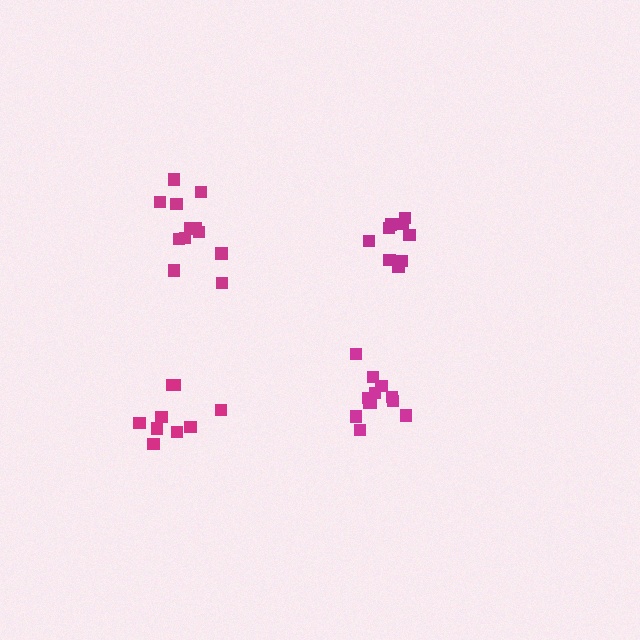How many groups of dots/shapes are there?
There are 4 groups.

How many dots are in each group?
Group 1: 12 dots, Group 2: 13 dots, Group 3: 9 dots, Group 4: 9 dots (43 total).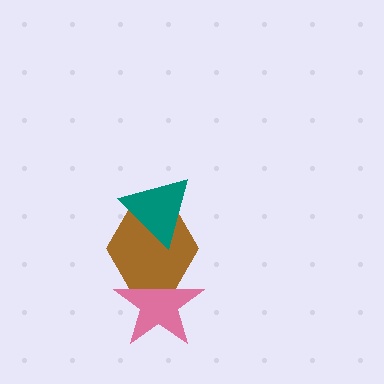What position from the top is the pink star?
The pink star is 3rd from the top.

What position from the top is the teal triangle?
The teal triangle is 1st from the top.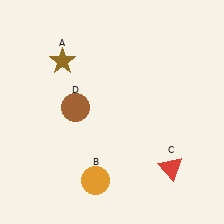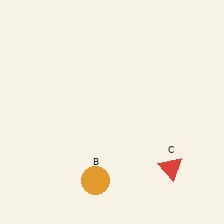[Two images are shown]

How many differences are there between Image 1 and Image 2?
There are 2 differences between the two images.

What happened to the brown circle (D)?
The brown circle (D) was removed in Image 2. It was in the top-left area of Image 1.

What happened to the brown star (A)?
The brown star (A) was removed in Image 2. It was in the top-left area of Image 1.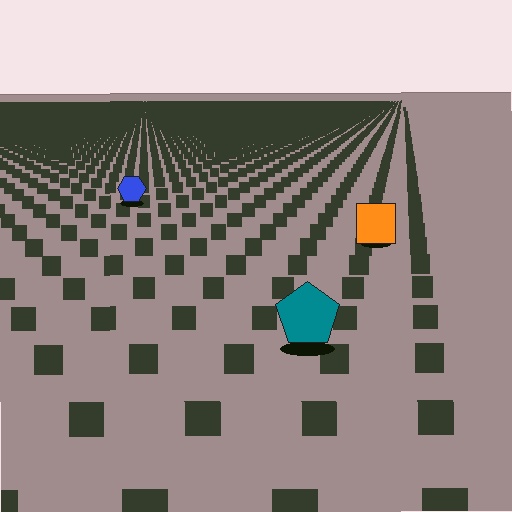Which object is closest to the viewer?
The teal pentagon is closest. The texture marks near it are larger and more spread out.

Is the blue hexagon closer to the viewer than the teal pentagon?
No. The teal pentagon is closer — you can tell from the texture gradient: the ground texture is coarser near it.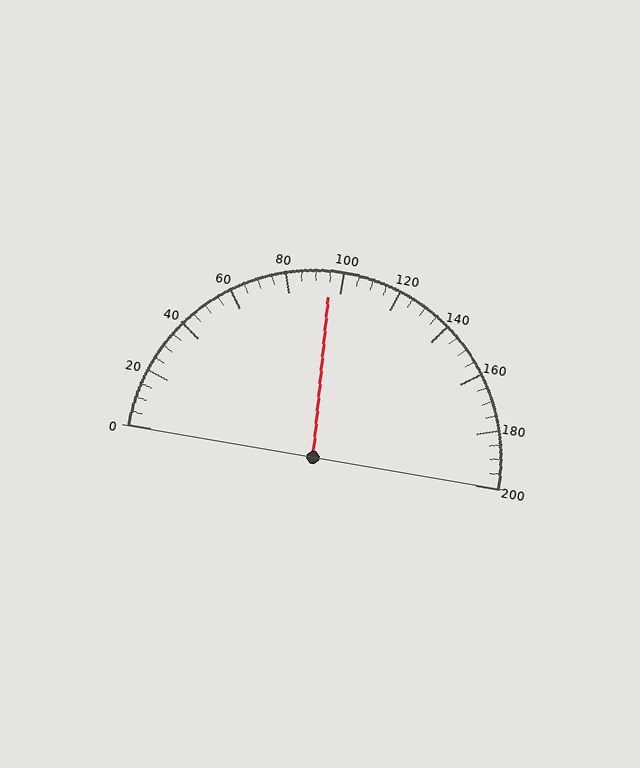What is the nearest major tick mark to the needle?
The nearest major tick mark is 100.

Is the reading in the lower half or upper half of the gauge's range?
The reading is in the lower half of the range (0 to 200).